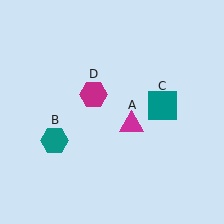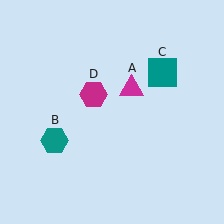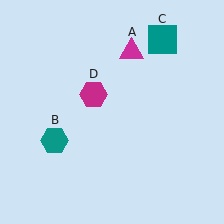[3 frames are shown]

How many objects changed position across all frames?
2 objects changed position: magenta triangle (object A), teal square (object C).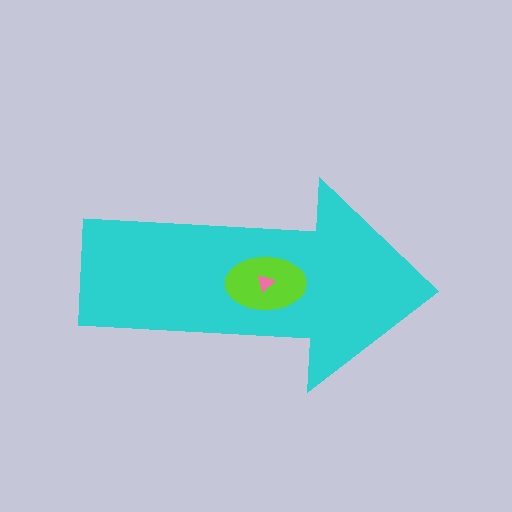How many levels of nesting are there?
3.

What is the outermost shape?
The cyan arrow.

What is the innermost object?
The pink triangle.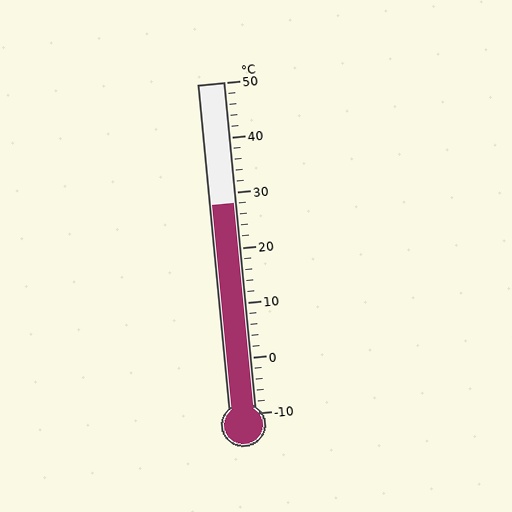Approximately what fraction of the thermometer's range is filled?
The thermometer is filled to approximately 65% of its range.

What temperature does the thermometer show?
The thermometer shows approximately 28°C.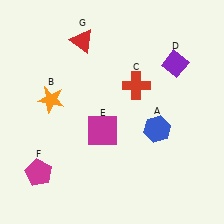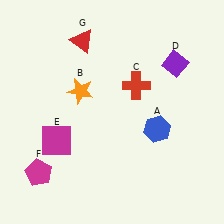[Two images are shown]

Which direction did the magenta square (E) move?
The magenta square (E) moved left.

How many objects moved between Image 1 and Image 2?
2 objects moved between the two images.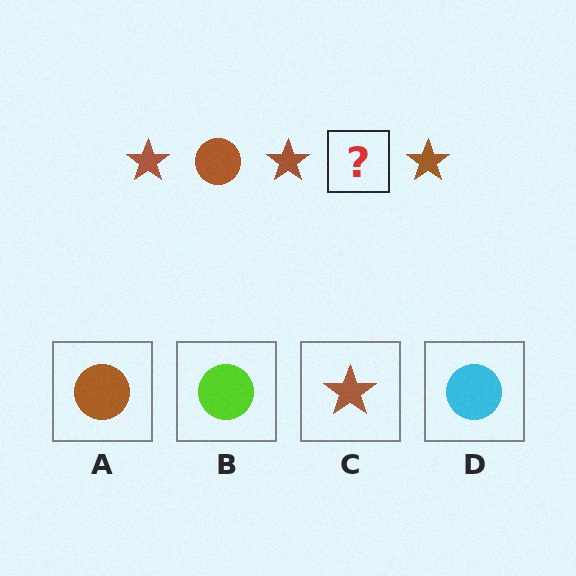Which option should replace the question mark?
Option A.